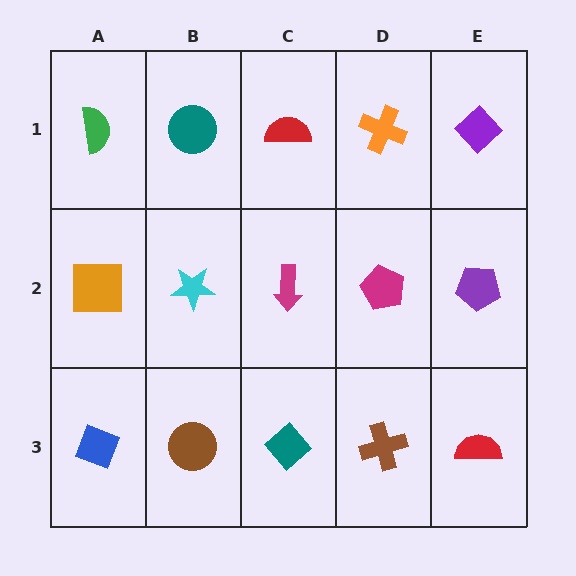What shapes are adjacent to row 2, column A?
A green semicircle (row 1, column A), a blue diamond (row 3, column A), a cyan star (row 2, column B).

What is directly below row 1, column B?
A cyan star.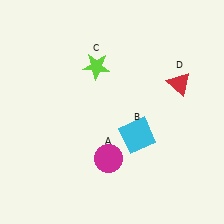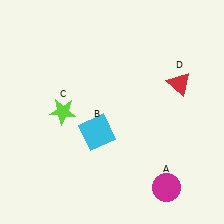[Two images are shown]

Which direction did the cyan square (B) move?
The cyan square (B) moved left.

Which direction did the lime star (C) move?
The lime star (C) moved down.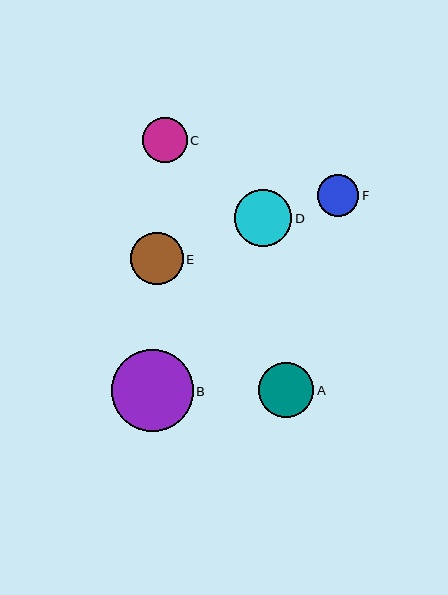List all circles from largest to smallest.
From largest to smallest: B, D, A, E, C, F.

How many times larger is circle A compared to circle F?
Circle A is approximately 1.3 times the size of circle F.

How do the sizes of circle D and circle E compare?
Circle D and circle E are approximately the same size.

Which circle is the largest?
Circle B is the largest with a size of approximately 82 pixels.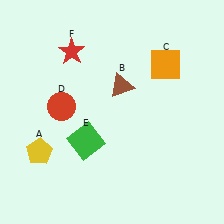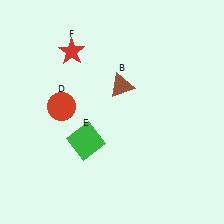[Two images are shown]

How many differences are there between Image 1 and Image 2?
There are 2 differences between the two images.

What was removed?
The yellow pentagon (A), the orange square (C) were removed in Image 2.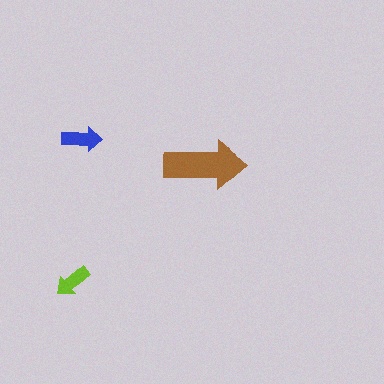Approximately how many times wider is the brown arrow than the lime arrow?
About 2 times wider.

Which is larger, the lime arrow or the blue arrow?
The blue one.